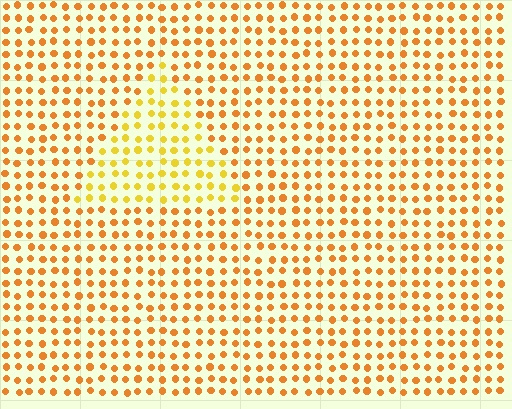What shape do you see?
I see a triangle.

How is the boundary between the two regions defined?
The boundary is defined purely by a slight shift in hue (about 25 degrees). Spacing, size, and orientation are identical on both sides.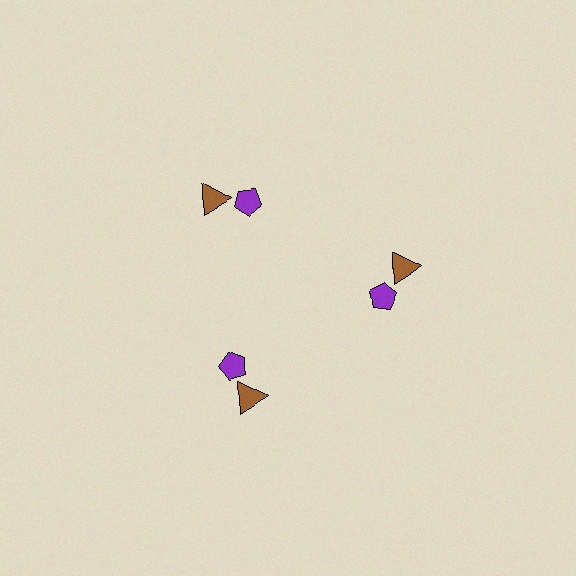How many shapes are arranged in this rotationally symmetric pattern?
There are 6 shapes, arranged in 3 groups of 2.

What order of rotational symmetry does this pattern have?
This pattern has 3-fold rotational symmetry.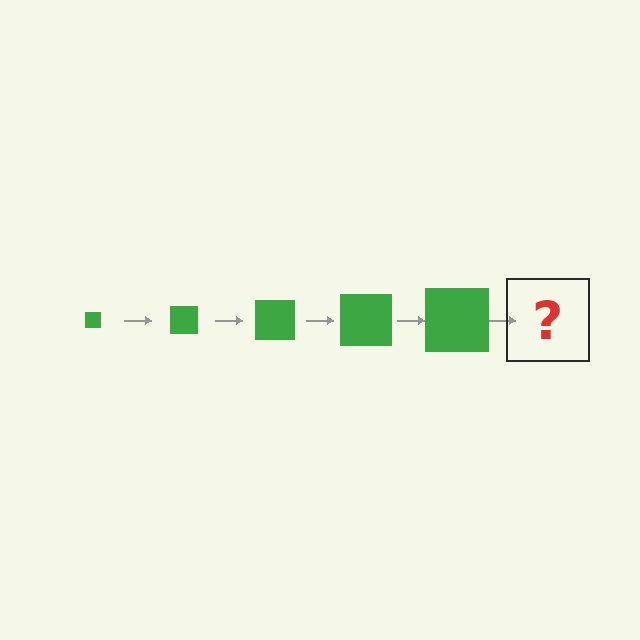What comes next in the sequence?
The next element should be a green square, larger than the previous one.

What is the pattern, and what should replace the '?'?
The pattern is that the square gets progressively larger each step. The '?' should be a green square, larger than the previous one.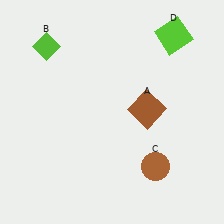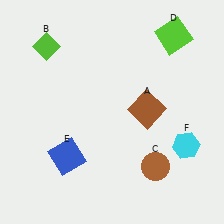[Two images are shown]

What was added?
A blue square (E), a cyan hexagon (F) were added in Image 2.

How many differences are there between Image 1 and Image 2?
There are 2 differences between the two images.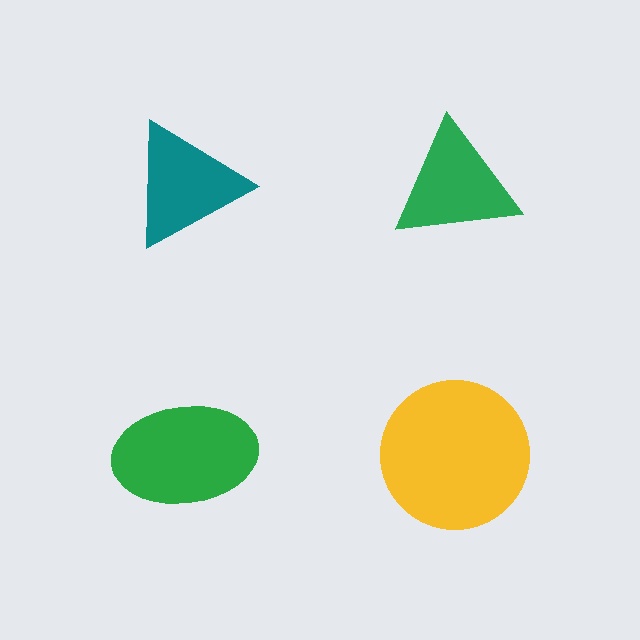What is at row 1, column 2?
A green triangle.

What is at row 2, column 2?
A yellow circle.